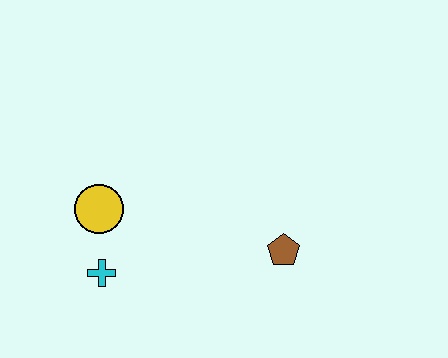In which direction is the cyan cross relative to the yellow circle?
The cyan cross is below the yellow circle.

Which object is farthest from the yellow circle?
The brown pentagon is farthest from the yellow circle.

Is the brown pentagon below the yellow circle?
Yes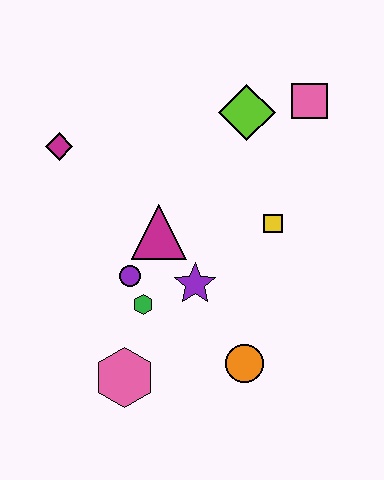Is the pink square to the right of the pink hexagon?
Yes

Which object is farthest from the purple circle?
The pink square is farthest from the purple circle.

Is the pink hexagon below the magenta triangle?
Yes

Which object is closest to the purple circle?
The green hexagon is closest to the purple circle.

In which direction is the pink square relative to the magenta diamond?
The pink square is to the right of the magenta diamond.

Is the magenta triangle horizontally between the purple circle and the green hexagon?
No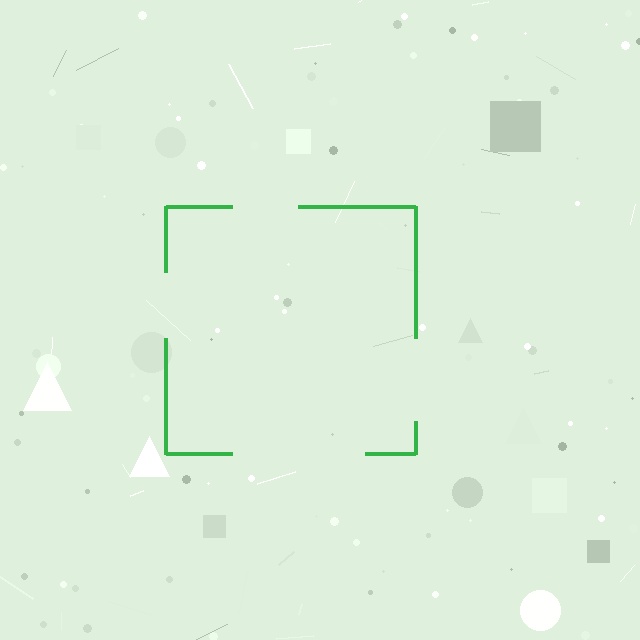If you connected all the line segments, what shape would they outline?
They would outline a square.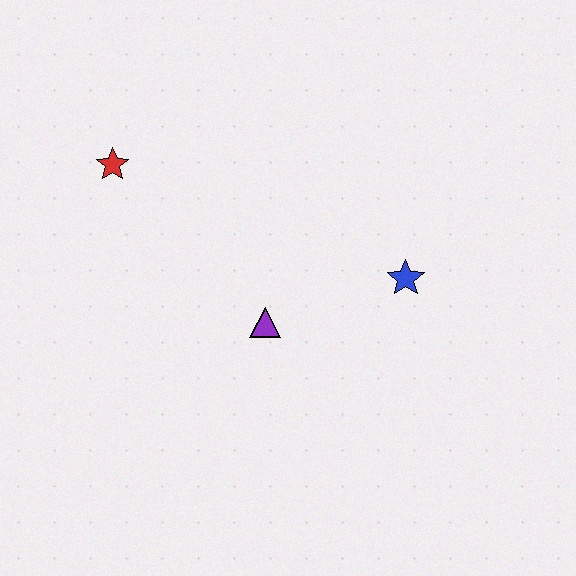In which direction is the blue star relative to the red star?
The blue star is to the right of the red star.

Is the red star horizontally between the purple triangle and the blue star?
No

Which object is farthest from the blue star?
The red star is farthest from the blue star.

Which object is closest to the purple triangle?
The blue star is closest to the purple triangle.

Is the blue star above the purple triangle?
Yes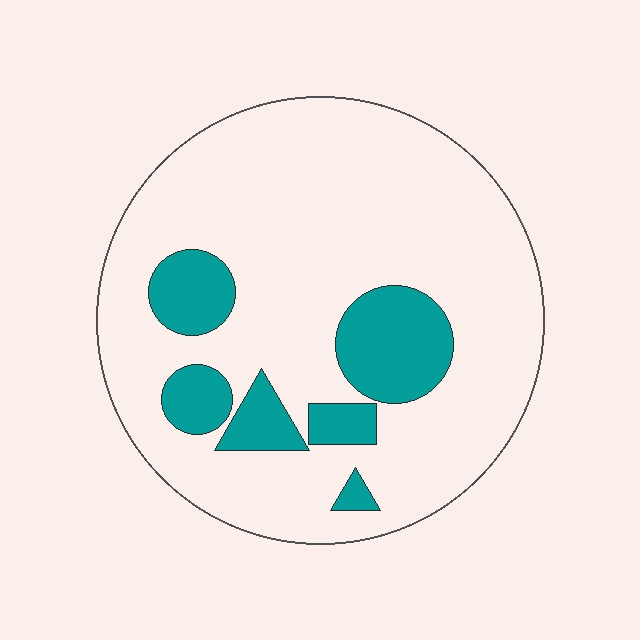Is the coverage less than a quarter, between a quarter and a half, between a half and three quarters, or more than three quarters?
Less than a quarter.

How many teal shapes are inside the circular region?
6.